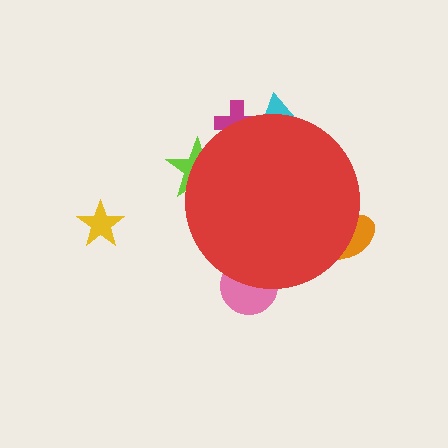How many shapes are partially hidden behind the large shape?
5 shapes are partially hidden.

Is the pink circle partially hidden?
Yes, the pink circle is partially hidden behind the red circle.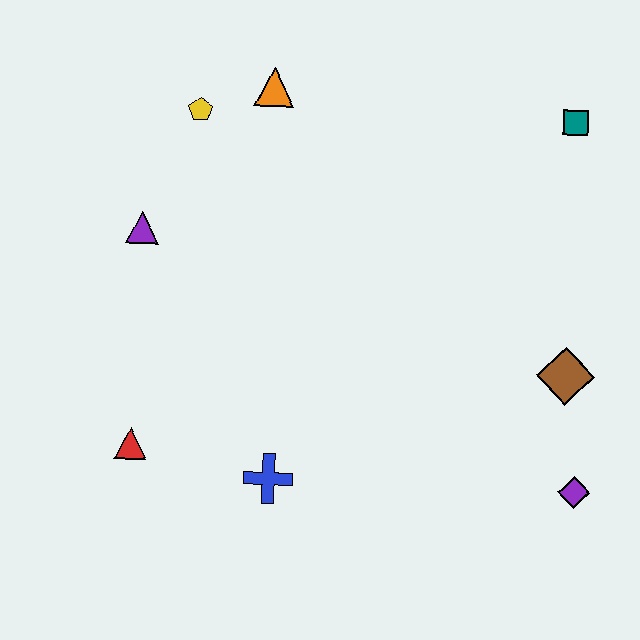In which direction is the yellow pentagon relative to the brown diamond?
The yellow pentagon is to the left of the brown diamond.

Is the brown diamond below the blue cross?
No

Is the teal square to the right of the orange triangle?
Yes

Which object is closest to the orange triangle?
The yellow pentagon is closest to the orange triangle.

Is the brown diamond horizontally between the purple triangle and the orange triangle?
No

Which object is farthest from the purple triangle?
The purple diamond is farthest from the purple triangle.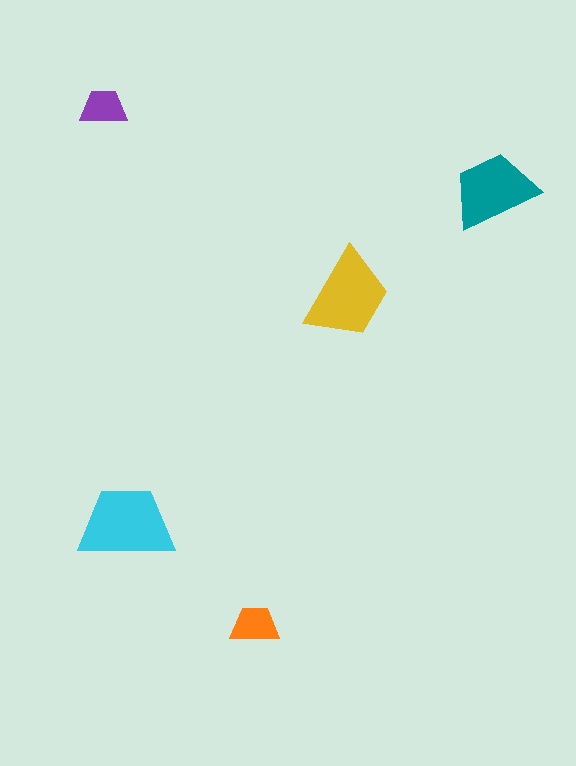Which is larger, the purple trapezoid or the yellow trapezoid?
The yellow one.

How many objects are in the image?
There are 5 objects in the image.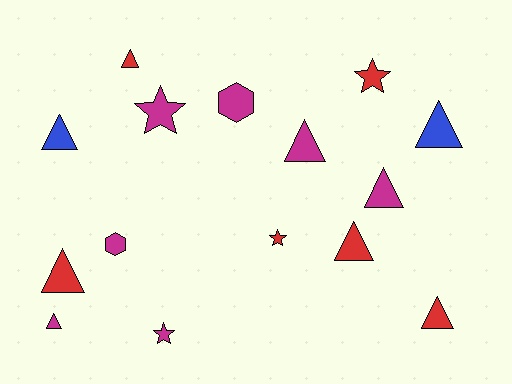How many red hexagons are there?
There are no red hexagons.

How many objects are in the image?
There are 15 objects.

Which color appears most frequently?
Magenta, with 7 objects.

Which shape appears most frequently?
Triangle, with 9 objects.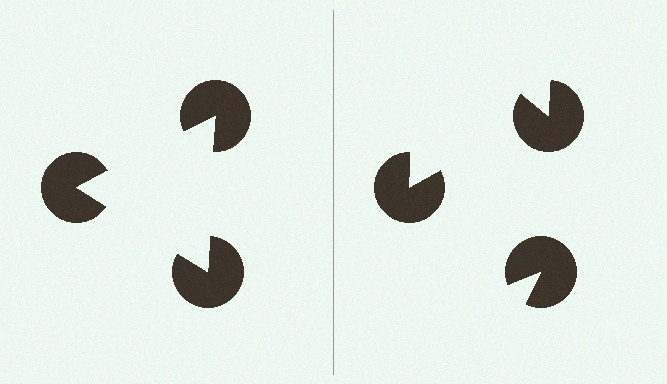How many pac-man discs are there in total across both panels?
6 — 3 on each side.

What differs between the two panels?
The pac-man discs are positioned identically on both sides; only the wedge orientations differ. On the left they align to a triangle; on the right they are misaligned.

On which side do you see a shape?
An illusory triangle appears on the left side. On the right side the wedge cuts are rotated, so no coherent shape forms.